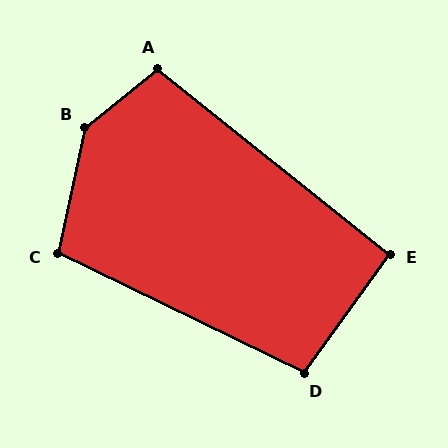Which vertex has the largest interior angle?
B, at approximately 142 degrees.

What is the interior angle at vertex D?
Approximately 100 degrees (obtuse).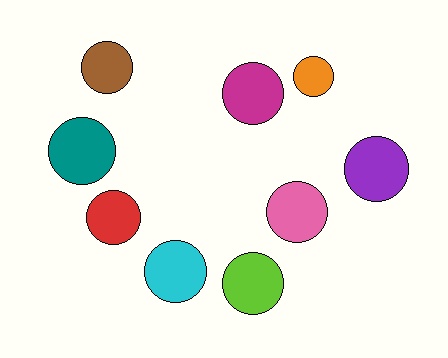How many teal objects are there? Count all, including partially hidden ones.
There is 1 teal object.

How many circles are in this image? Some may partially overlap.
There are 9 circles.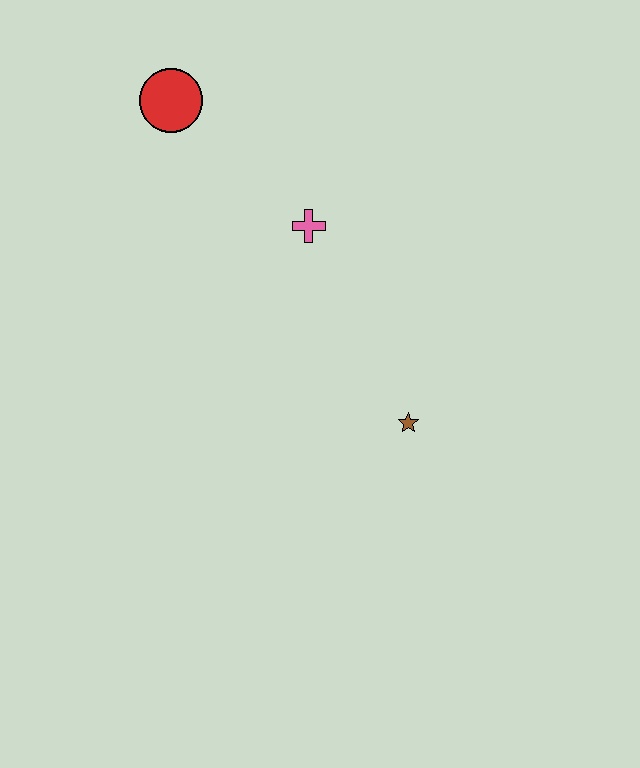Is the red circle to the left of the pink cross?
Yes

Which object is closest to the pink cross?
The red circle is closest to the pink cross.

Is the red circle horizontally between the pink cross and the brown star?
No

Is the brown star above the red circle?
No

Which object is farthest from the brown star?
The red circle is farthest from the brown star.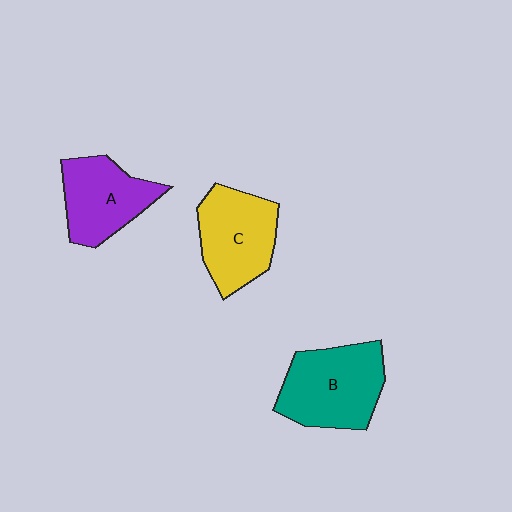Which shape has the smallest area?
Shape A (purple).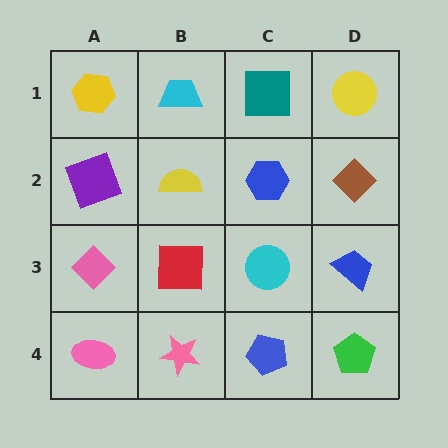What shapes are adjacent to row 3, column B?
A yellow semicircle (row 2, column B), a pink star (row 4, column B), a pink diamond (row 3, column A), a cyan circle (row 3, column C).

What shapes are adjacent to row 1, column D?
A brown diamond (row 2, column D), a teal square (row 1, column C).